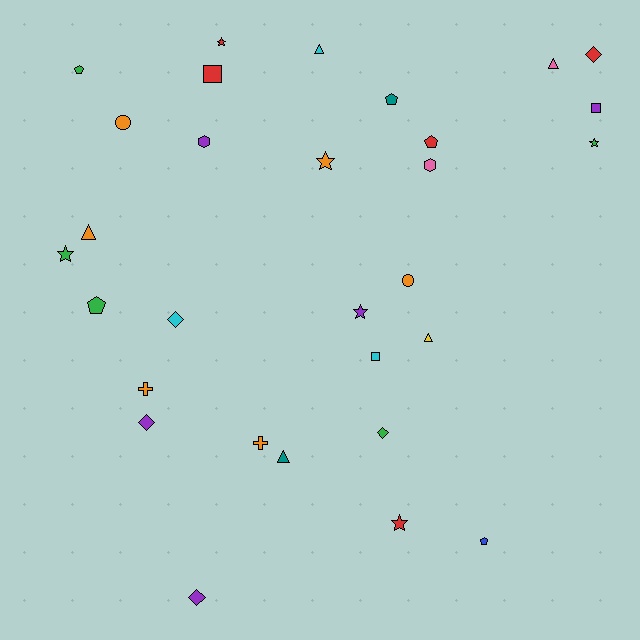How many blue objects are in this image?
There is 1 blue object.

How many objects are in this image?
There are 30 objects.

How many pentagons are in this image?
There are 5 pentagons.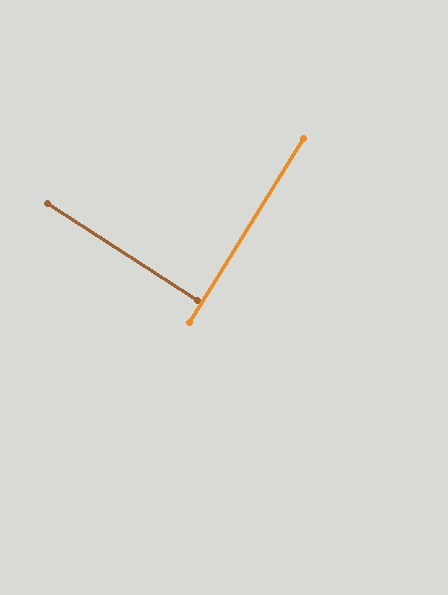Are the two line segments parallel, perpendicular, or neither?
Perpendicular — they meet at approximately 89°.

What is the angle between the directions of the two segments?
Approximately 89 degrees.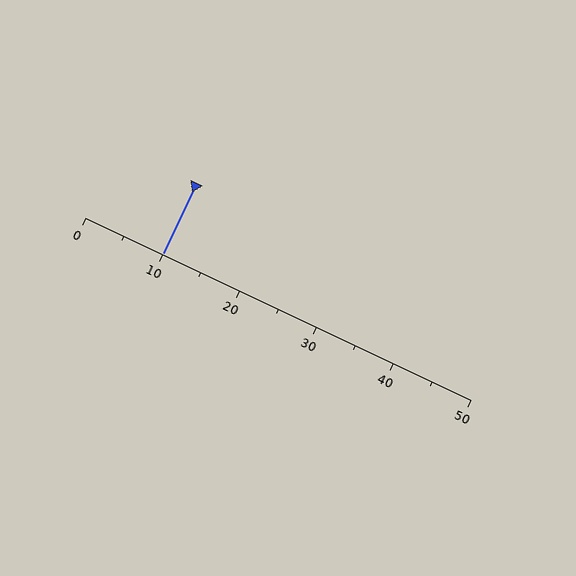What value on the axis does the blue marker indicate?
The marker indicates approximately 10.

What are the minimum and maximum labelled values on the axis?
The axis runs from 0 to 50.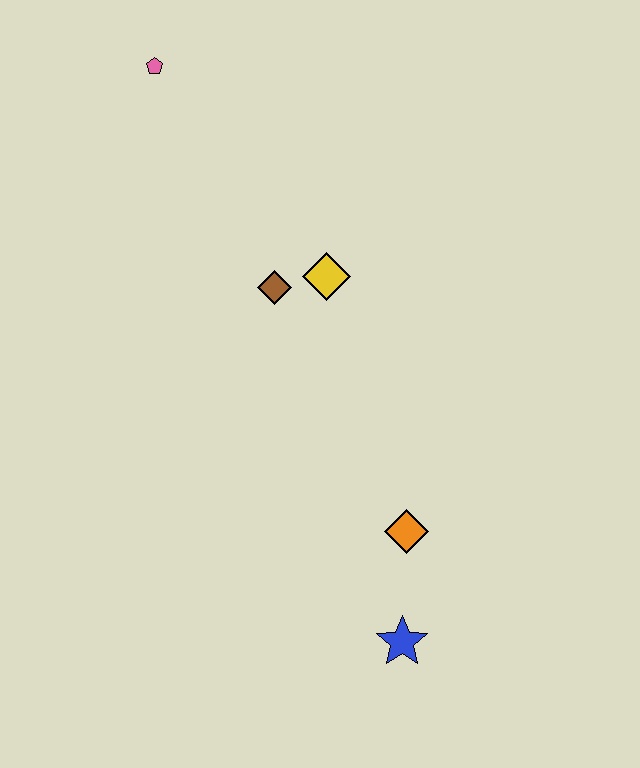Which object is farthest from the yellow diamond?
The blue star is farthest from the yellow diamond.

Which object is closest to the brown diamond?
The yellow diamond is closest to the brown diamond.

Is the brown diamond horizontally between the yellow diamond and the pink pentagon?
Yes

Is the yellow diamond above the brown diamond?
Yes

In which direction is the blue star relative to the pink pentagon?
The blue star is below the pink pentagon.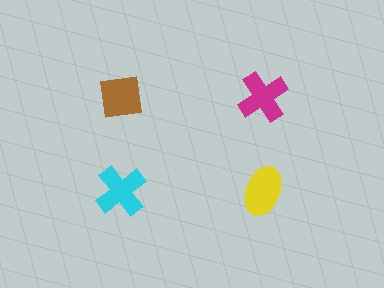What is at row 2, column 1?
A cyan cross.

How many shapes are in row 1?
2 shapes.